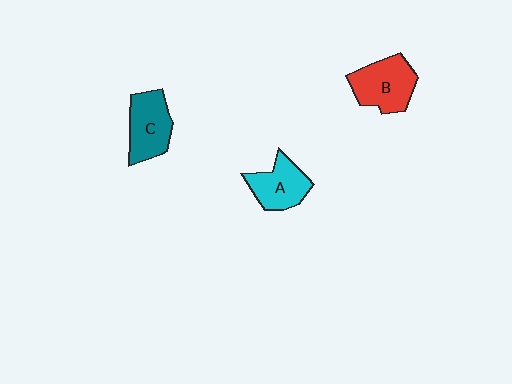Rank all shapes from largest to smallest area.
From largest to smallest: B (red), C (teal), A (cyan).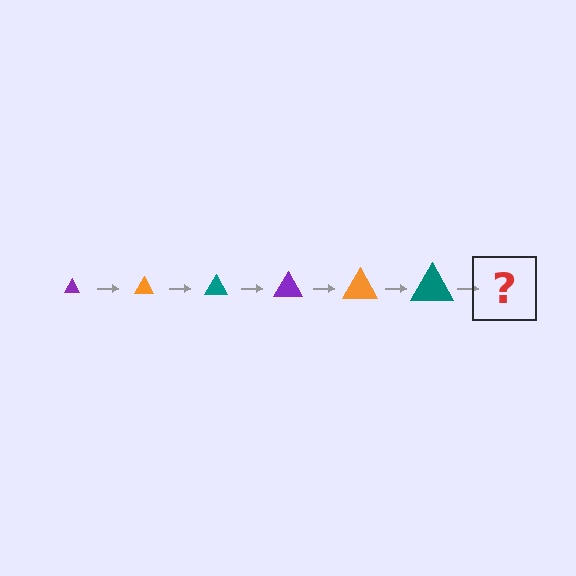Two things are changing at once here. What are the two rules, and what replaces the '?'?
The two rules are that the triangle grows larger each step and the color cycles through purple, orange, and teal. The '?' should be a purple triangle, larger than the previous one.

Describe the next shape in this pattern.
It should be a purple triangle, larger than the previous one.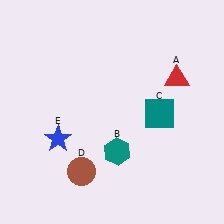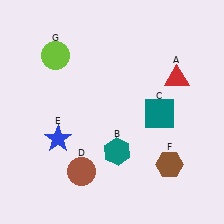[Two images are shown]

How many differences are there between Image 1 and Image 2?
There are 2 differences between the two images.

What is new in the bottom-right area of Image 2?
A brown hexagon (F) was added in the bottom-right area of Image 2.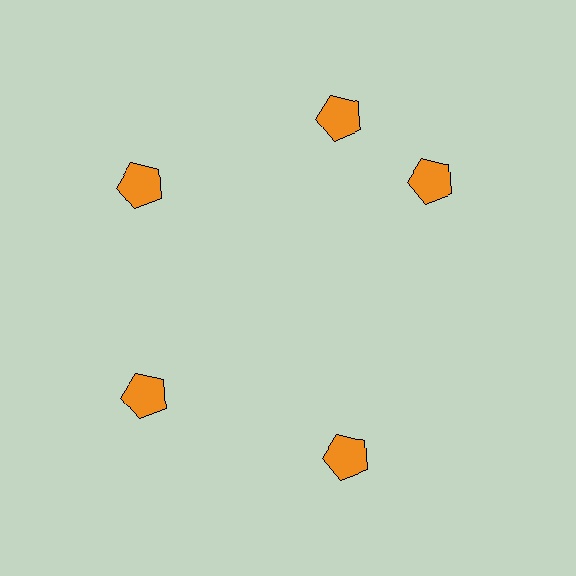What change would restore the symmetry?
The symmetry would be restored by rotating it back into even spacing with its neighbors so that all 5 pentagons sit at equal angles and equal distance from the center.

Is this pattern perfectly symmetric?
No. The 5 orange pentagons are arranged in a ring, but one element near the 3 o'clock position is rotated out of alignment along the ring, breaking the 5-fold rotational symmetry.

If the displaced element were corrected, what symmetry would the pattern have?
It would have 5-fold rotational symmetry — the pattern would map onto itself every 72 degrees.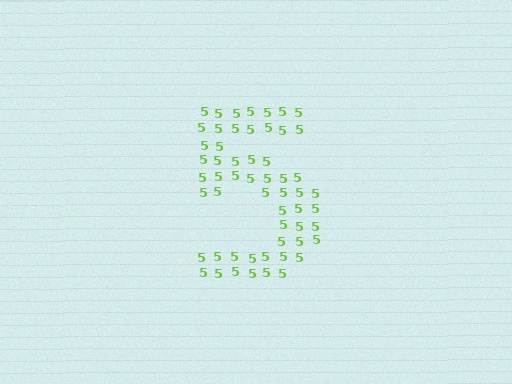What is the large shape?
The large shape is the digit 5.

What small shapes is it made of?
It is made of small digit 5's.